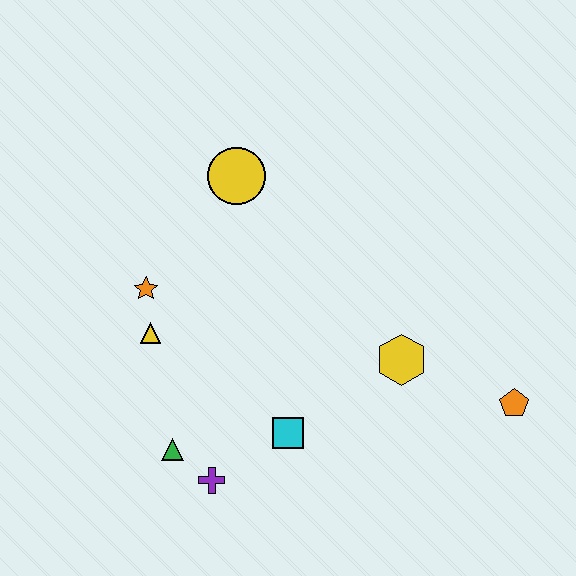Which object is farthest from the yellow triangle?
The orange pentagon is farthest from the yellow triangle.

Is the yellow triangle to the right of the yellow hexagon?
No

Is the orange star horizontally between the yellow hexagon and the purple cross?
No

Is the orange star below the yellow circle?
Yes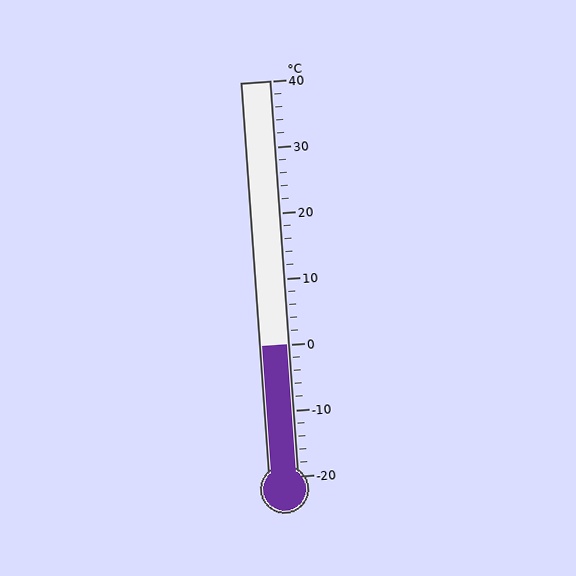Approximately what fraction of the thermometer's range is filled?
The thermometer is filled to approximately 35% of its range.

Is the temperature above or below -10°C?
The temperature is above -10°C.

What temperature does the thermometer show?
The thermometer shows approximately 0°C.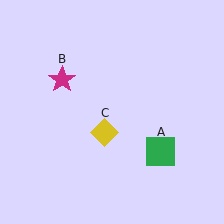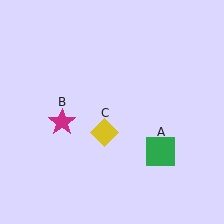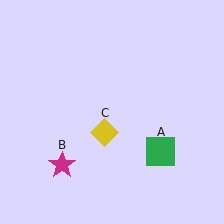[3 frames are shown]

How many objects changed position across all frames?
1 object changed position: magenta star (object B).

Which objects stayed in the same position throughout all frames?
Green square (object A) and yellow diamond (object C) remained stationary.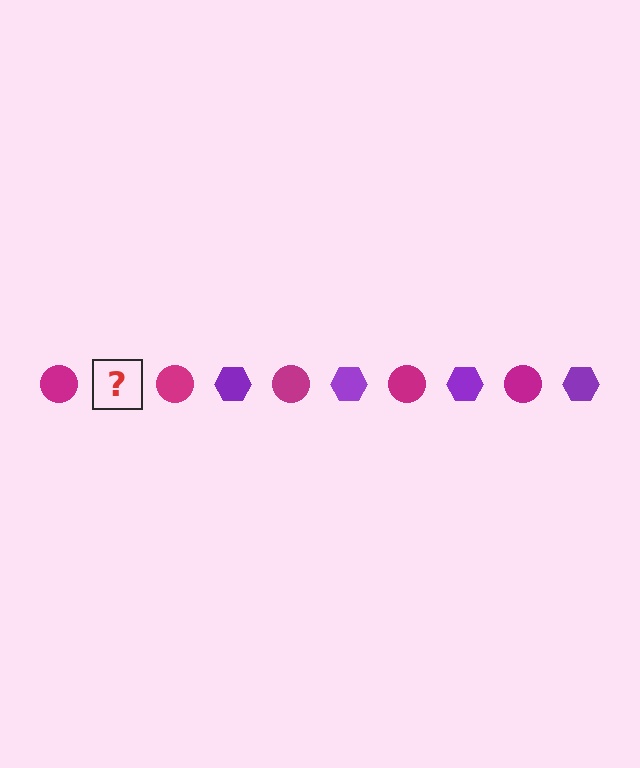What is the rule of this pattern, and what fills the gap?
The rule is that the pattern alternates between magenta circle and purple hexagon. The gap should be filled with a purple hexagon.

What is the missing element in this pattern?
The missing element is a purple hexagon.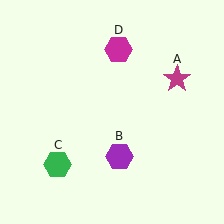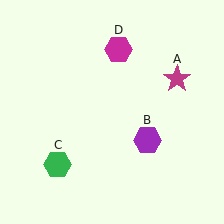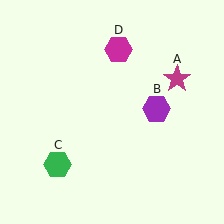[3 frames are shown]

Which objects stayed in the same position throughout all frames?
Magenta star (object A) and green hexagon (object C) and magenta hexagon (object D) remained stationary.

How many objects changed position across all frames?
1 object changed position: purple hexagon (object B).